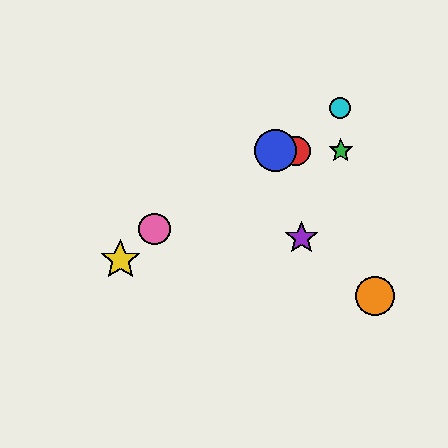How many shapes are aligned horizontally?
3 shapes (the red circle, the blue circle, the green star) are aligned horizontally.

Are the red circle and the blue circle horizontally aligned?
Yes, both are at y≈151.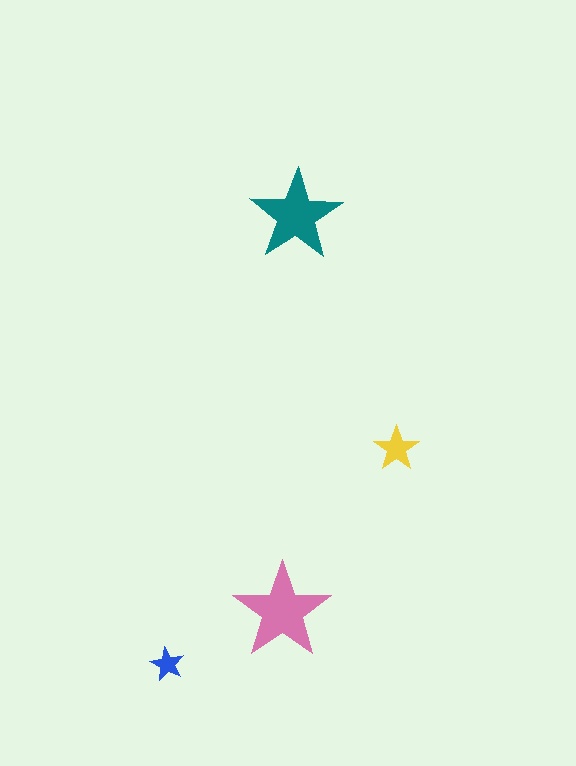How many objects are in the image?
There are 4 objects in the image.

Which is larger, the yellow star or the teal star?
The teal one.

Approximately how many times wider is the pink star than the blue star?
About 3 times wider.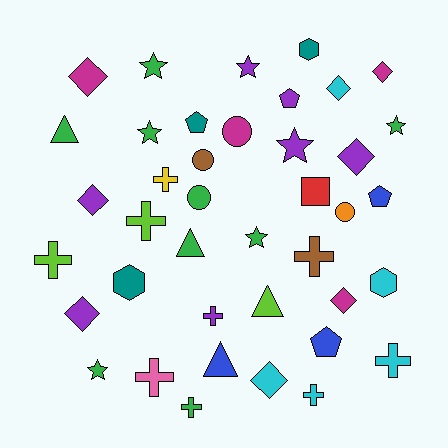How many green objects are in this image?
There are 9 green objects.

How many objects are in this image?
There are 40 objects.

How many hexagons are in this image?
There are 3 hexagons.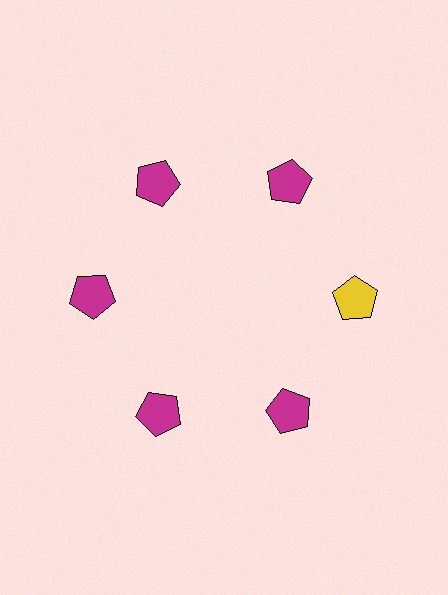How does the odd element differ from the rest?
It has a different color: yellow instead of magenta.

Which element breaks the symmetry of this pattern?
The yellow pentagon at roughly the 3 o'clock position breaks the symmetry. All other shapes are magenta pentagons.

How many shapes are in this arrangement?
There are 6 shapes arranged in a ring pattern.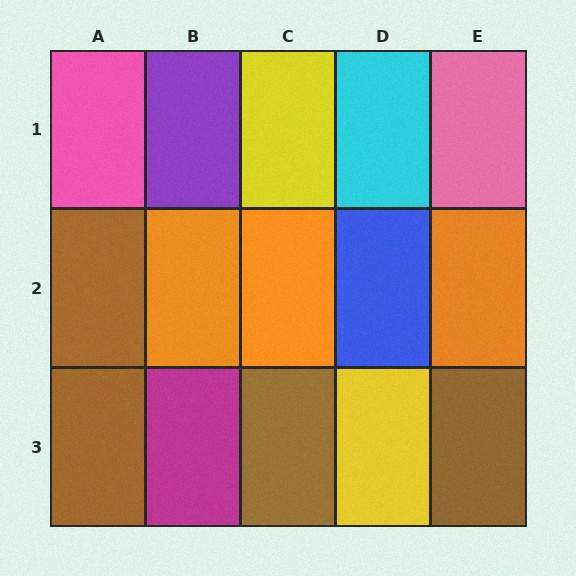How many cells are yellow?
2 cells are yellow.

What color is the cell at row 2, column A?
Brown.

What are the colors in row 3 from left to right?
Brown, magenta, brown, yellow, brown.